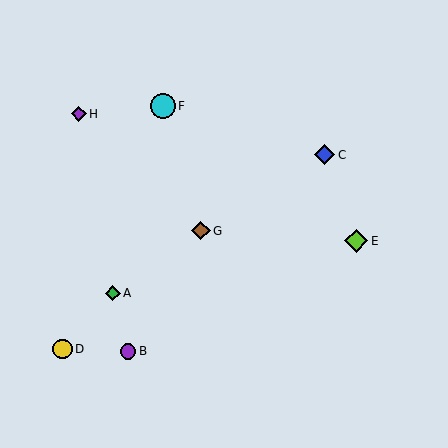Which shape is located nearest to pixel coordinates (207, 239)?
The brown diamond (labeled G) at (201, 231) is nearest to that location.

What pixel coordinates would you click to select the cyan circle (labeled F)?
Click at (163, 106) to select the cyan circle F.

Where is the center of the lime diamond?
The center of the lime diamond is at (356, 241).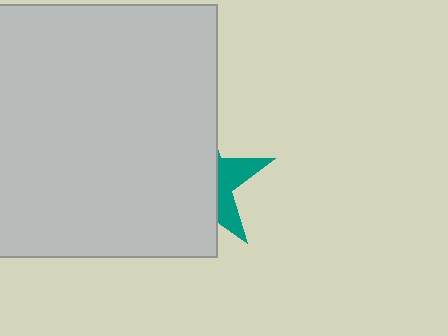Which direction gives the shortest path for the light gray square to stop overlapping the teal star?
Moving left gives the shortest separation.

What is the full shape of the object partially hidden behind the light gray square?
The partially hidden object is a teal star.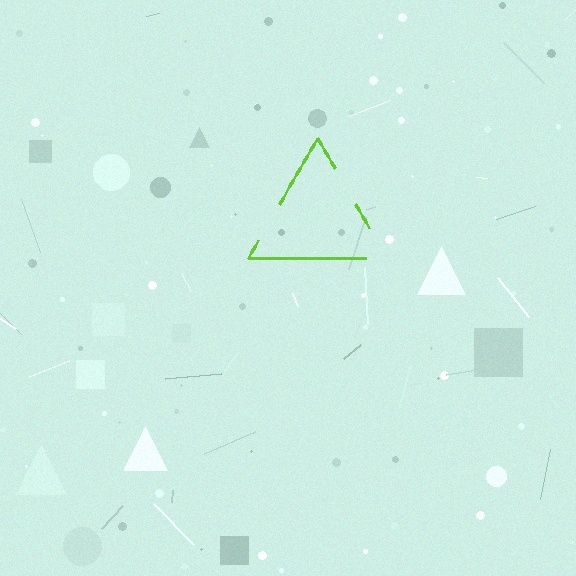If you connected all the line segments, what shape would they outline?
They would outline a triangle.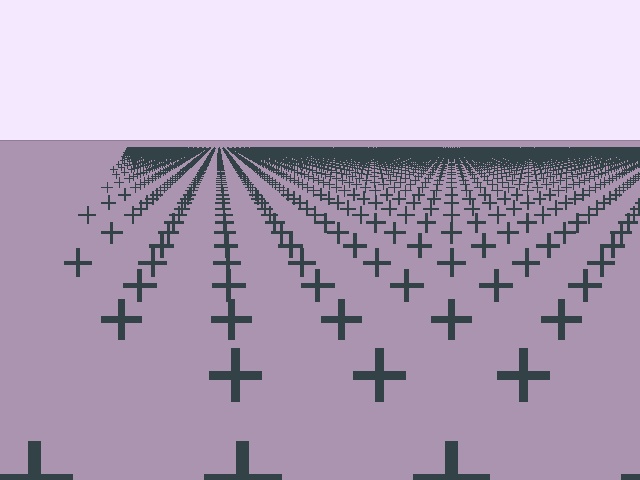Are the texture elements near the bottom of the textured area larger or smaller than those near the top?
Larger. Near the bottom, elements are closer to the viewer and appear at a bigger on-screen size.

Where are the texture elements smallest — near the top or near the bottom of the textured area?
Near the top.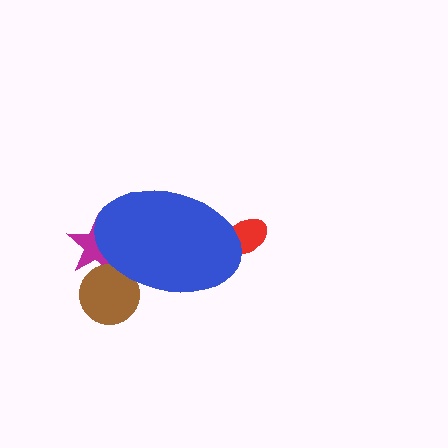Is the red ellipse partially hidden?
Yes, the red ellipse is partially hidden behind the blue ellipse.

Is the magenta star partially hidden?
Yes, the magenta star is partially hidden behind the blue ellipse.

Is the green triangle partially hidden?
Yes, the green triangle is partially hidden behind the blue ellipse.